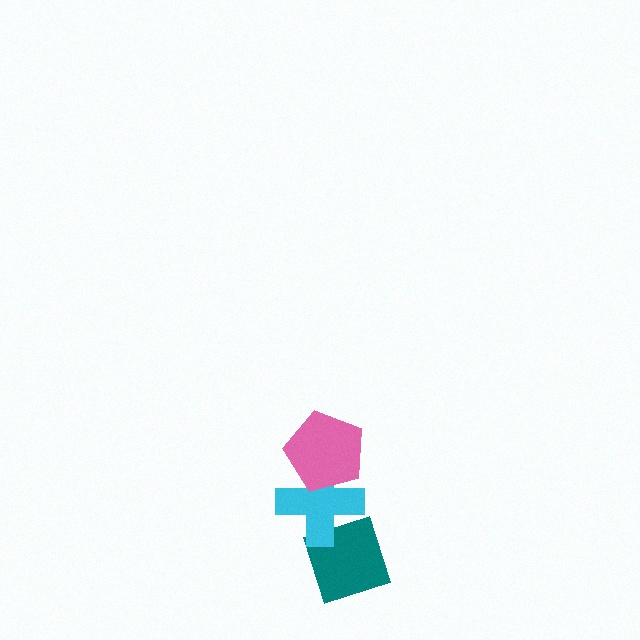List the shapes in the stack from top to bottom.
From top to bottom: the pink pentagon, the cyan cross, the teal diamond.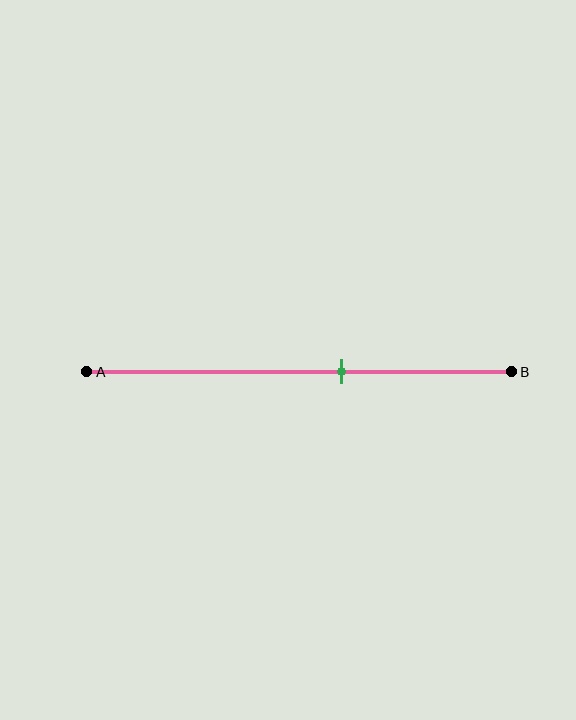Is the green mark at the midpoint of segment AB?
No, the mark is at about 60% from A, not at the 50% midpoint.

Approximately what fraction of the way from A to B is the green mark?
The green mark is approximately 60% of the way from A to B.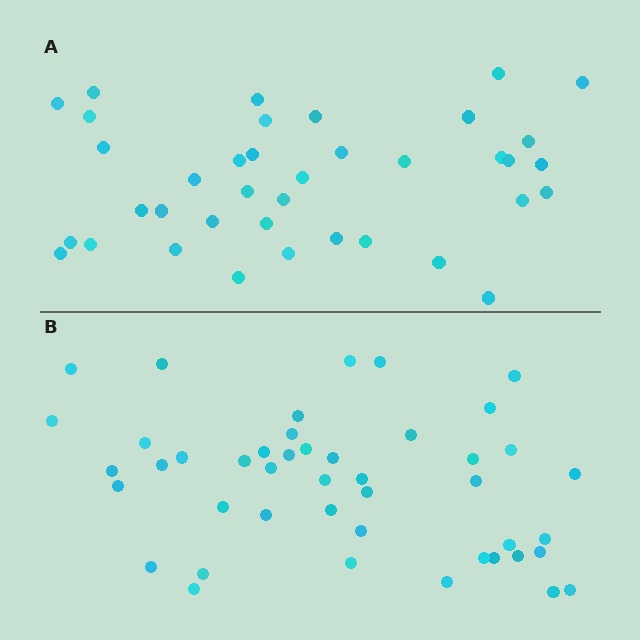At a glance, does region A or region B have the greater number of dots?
Region B (the bottom region) has more dots.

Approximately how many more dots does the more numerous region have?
Region B has roughly 8 or so more dots than region A.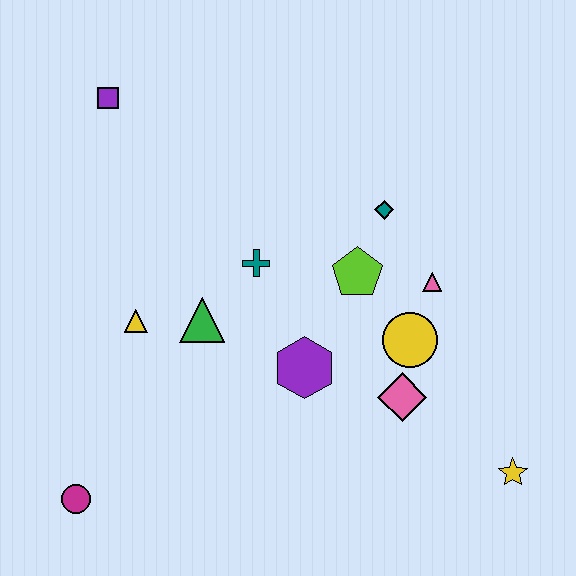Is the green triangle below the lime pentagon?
Yes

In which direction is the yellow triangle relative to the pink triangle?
The yellow triangle is to the left of the pink triangle.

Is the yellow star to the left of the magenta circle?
No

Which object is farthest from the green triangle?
The yellow star is farthest from the green triangle.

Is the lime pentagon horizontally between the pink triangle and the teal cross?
Yes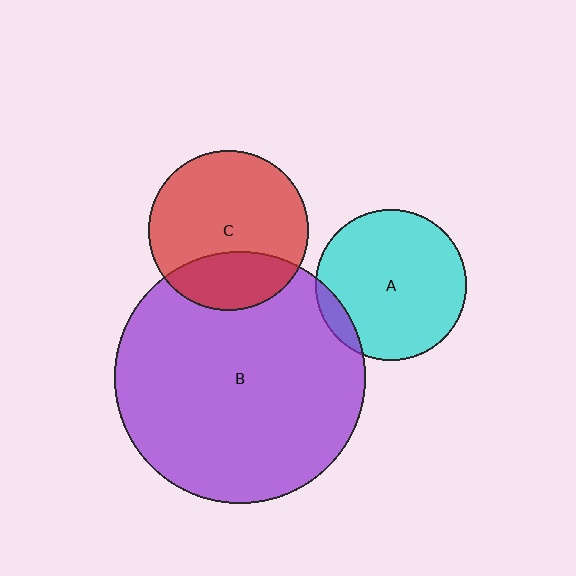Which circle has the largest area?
Circle B (purple).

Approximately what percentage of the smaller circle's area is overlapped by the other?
Approximately 10%.